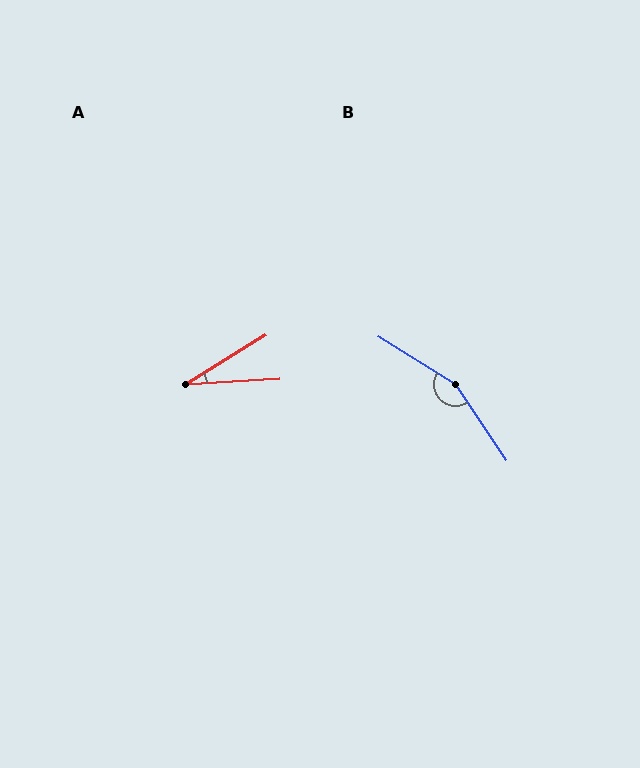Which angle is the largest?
B, at approximately 156 degrees.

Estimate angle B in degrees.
Approximately 156 degrees.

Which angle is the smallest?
A, at approximately 28 degrees.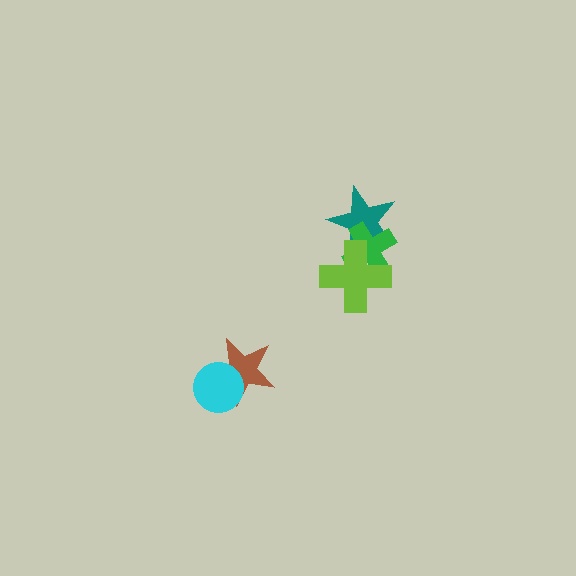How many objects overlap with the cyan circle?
1 object overlaps with the cyan circle.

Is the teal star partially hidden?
Yes, it is partially covered by another shape.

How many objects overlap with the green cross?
2 objects overlap with the green cross.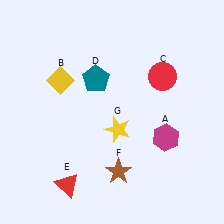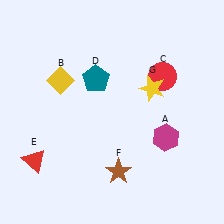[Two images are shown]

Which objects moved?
The objects that moved are: the red triangle (E), the yellow star (G).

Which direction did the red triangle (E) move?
The red triangle (E) moved left.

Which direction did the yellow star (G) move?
The yellow star (G) moved up.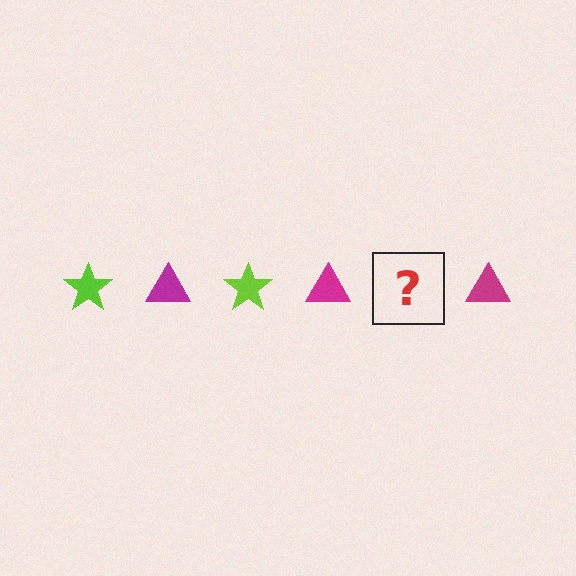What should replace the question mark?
The question mark should be replaced with a lime star.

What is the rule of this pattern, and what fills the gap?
The rule is that the pattern alternates between lime star and magenta triangle. The gap should be filled with a lime star.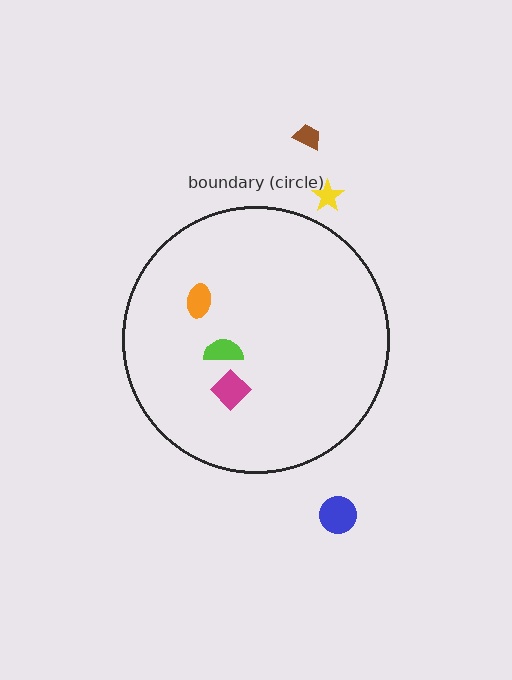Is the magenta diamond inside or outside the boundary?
Inside.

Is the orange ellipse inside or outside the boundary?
Inside.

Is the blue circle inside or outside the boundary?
Outside.